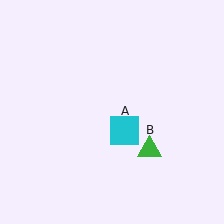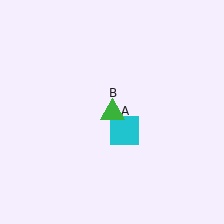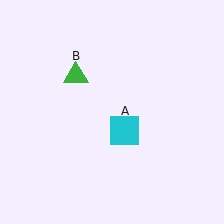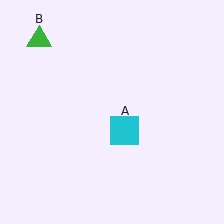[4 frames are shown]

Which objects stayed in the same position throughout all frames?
Cyan square (object A) remained stationary.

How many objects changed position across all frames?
1 object changed position: green triangle (object B).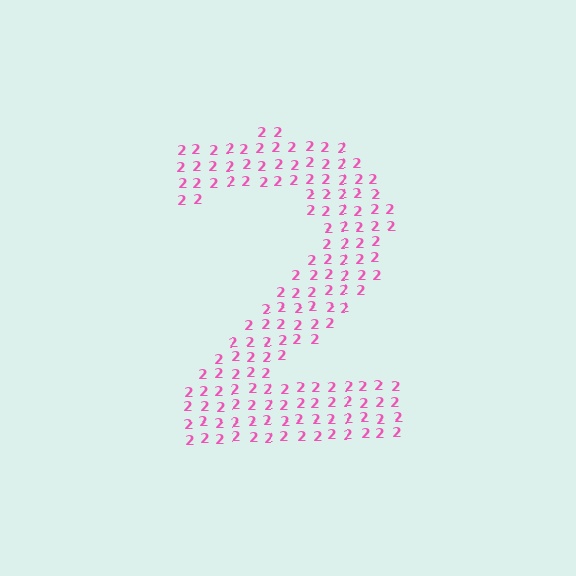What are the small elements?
The small elements are digit 2's.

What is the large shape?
The large shape is the digit 2.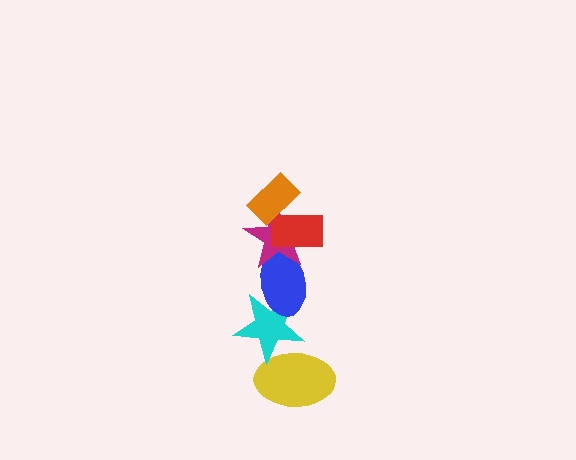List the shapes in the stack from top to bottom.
From top to bottom: the orange rectangle, the red rectangle, the magenta star, the blue ellipse, the cyan star, the yellow ellipse.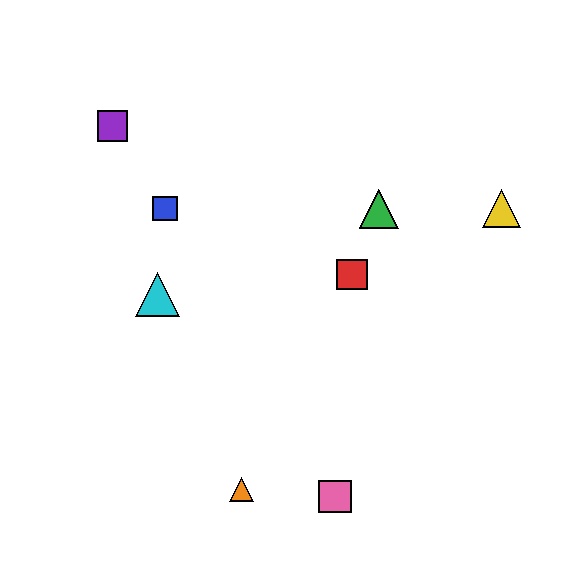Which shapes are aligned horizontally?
The blue square, the green triangle, the yellow triangle are aligned horizontally.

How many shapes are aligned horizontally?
3 shapes (the blue square, the green triangle, the yellow triangle) are aligned horizontally.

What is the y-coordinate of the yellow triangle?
The yellow triangle is at y≈209.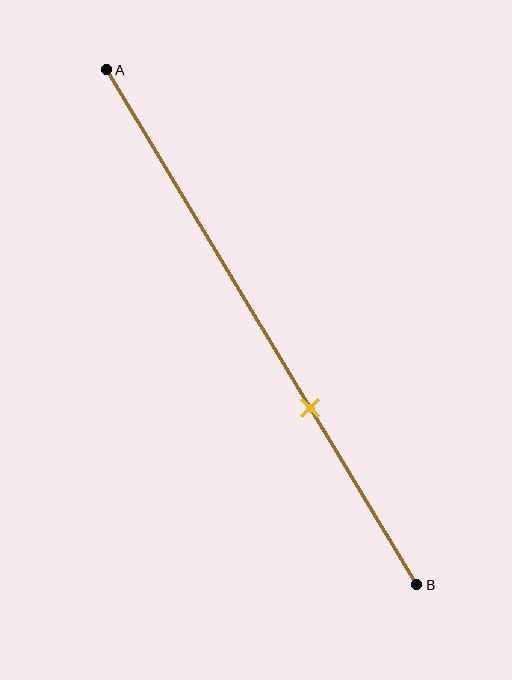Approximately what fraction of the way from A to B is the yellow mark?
The yellow mark is approximately 65% of the way from A to B.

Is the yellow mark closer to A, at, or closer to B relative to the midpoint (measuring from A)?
The yellow mark is closer to point B than the midpoint of segment AB.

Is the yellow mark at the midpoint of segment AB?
No, the mark is at about 65% from A, not at the 50% midpoint.